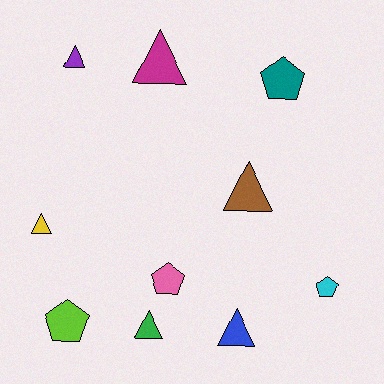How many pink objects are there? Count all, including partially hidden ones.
There is 1 pink object.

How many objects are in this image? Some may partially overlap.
There are 10 objects.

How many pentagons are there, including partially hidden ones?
There are 4 pentagons.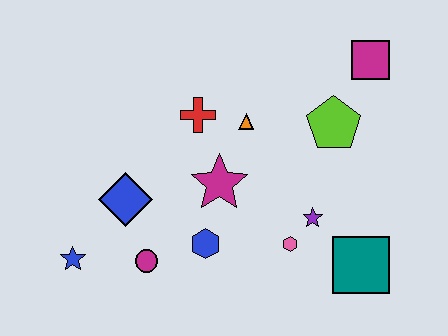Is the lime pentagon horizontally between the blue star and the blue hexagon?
No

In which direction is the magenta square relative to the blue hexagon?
The magenta square is above the blue hexagon.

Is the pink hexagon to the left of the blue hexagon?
No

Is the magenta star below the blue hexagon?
No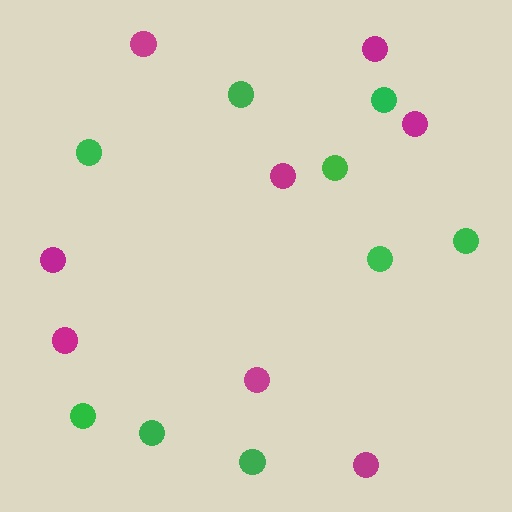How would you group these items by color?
There are 2 groups: one group of green circles (9) and one group of magenta circles (8).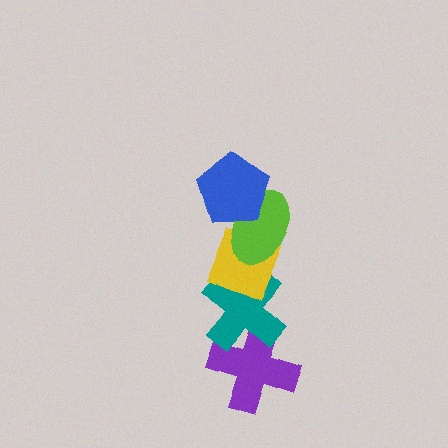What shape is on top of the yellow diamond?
The lime ellipse is on top of the yellow diamond.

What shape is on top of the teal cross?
The yellow diamond is on top of the teal cross.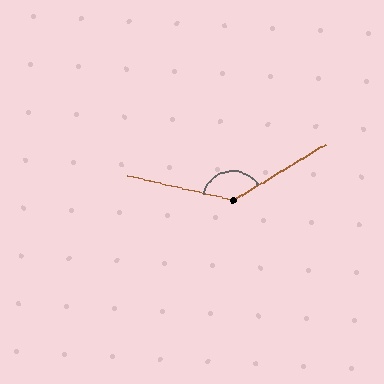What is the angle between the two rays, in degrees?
Approximately 135 degrees.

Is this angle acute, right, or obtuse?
It is obtuse.